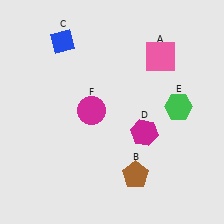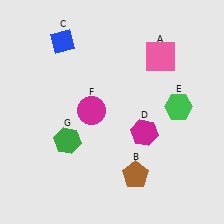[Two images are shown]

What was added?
A green hexagon (G) was added in Image 2.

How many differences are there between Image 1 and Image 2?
There is 1 difference between the two images.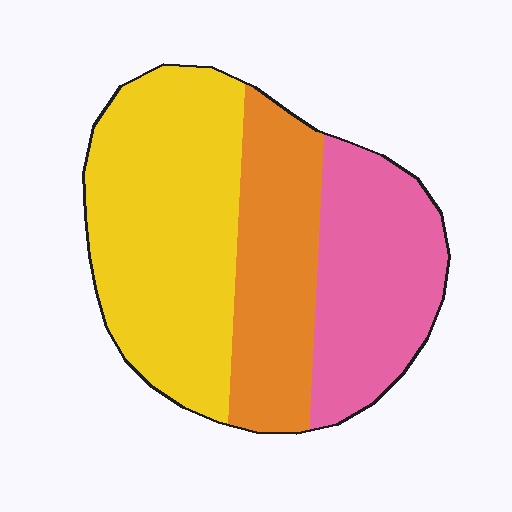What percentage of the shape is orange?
Orange takes up about one quarter (1/4) of the shape.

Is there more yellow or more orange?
Yellow.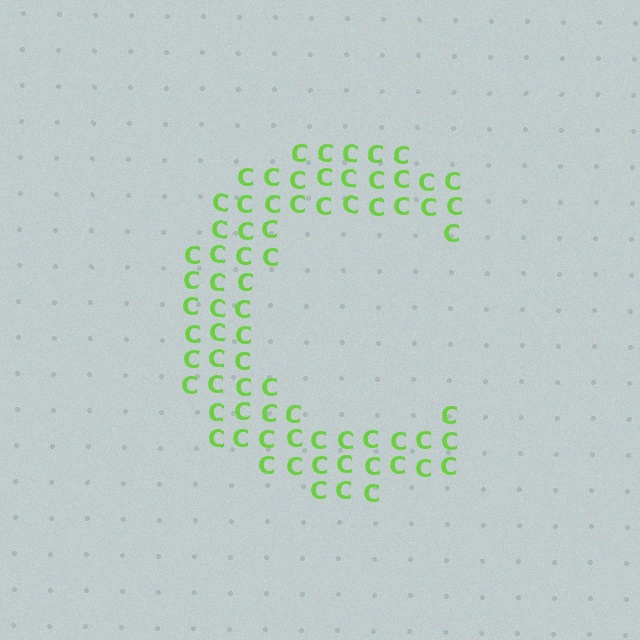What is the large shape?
The large shape is the letter C.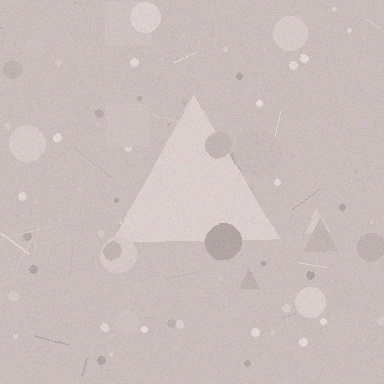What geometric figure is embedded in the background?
A triangle is embedded in the background.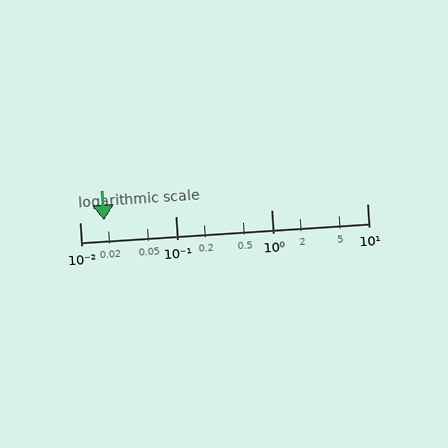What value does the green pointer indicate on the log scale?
The pointer indicates approximately 0.018.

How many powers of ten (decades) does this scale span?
The scale spans 3 decades, from 0.01 to 10.